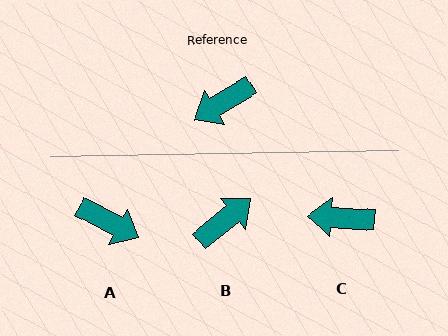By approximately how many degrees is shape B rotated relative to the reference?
Approximately 172 degrees clockwise.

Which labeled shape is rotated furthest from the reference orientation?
B, about 172 degrees away.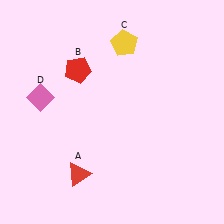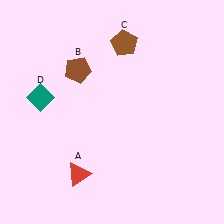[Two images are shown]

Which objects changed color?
B changed from red to brown. C changed from yellow to brown. D changed from pink to teal.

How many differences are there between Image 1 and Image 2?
There are 3 differences between the two images.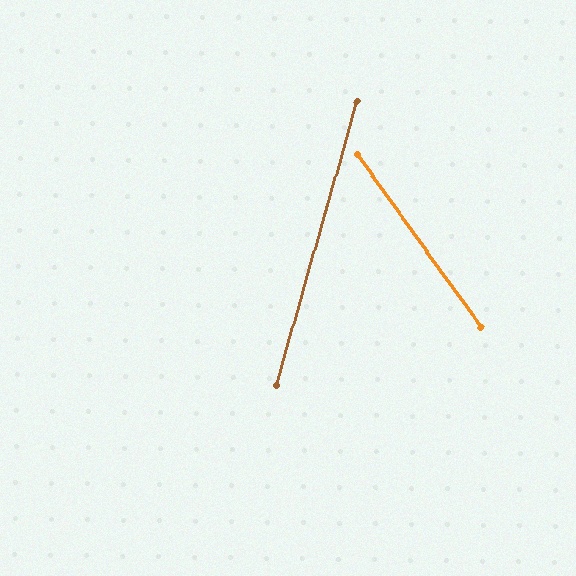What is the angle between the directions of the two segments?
Approximately 51 degrees.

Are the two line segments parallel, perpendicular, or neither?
Neither parallel nor perpendicular — they differ by about 51°.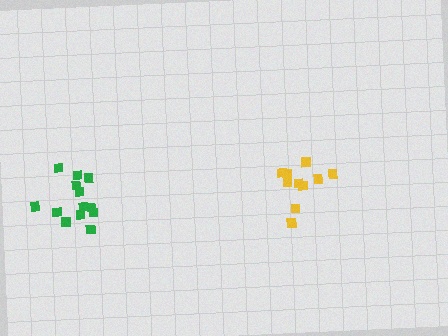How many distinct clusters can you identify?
There are 2 distinct clusters.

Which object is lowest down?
The green cluster is bottommost.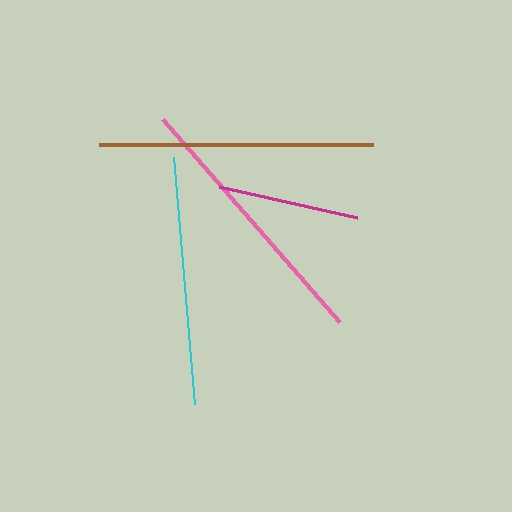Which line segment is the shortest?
The magenta line is the shortest at approximately 142 pixels.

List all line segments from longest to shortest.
From longest to shortest: brown, pink, cyan, magenta.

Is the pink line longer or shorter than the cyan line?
The pink line is longer than the cyan line.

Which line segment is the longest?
The brown line is the longest at approximately 274 pixels.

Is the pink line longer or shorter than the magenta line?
The pink line is longer than the magenta line.